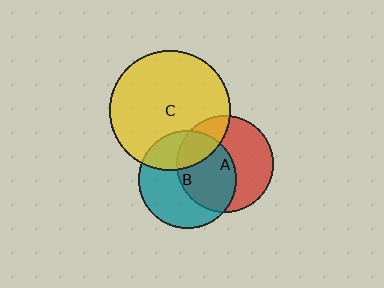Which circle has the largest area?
Circle C (yellow).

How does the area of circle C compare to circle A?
Approximately 1.6 times.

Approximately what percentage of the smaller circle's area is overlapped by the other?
Approximately 30%.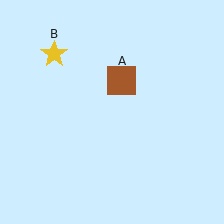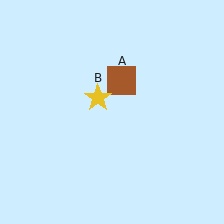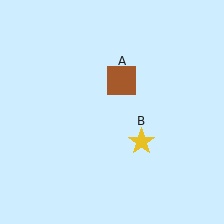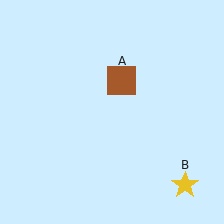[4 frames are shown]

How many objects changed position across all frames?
1 object changed position: yellow star (object B).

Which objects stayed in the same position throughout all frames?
Brown square (object A) remained stationary.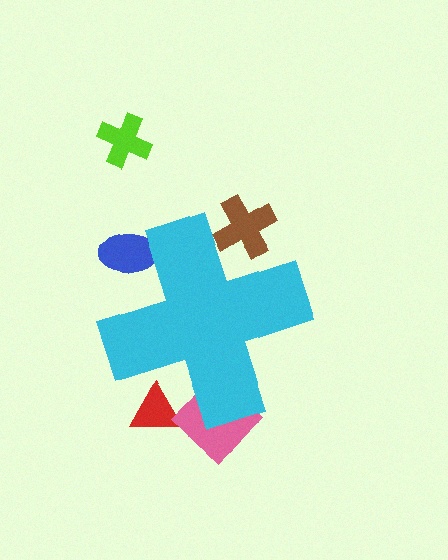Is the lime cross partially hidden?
No, the lime cross is fully visible.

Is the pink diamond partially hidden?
Yes, the pink diamond is partially hidden behind the cyan cross.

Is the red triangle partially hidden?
Yes, the red triangle is partially hidden behind the cyan cross.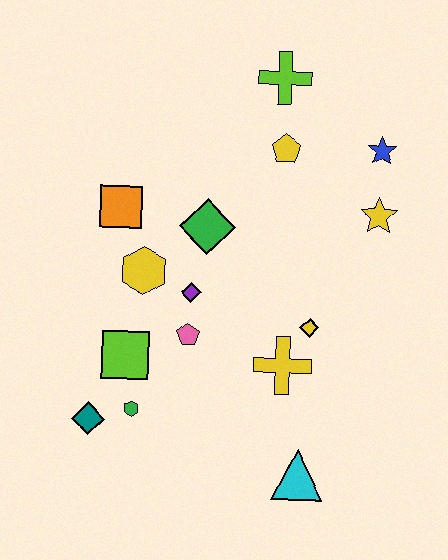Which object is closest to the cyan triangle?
The yellow cross is closest to the cyan triangle.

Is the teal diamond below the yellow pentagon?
Yes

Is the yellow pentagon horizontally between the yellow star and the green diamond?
Yes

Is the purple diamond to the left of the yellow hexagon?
No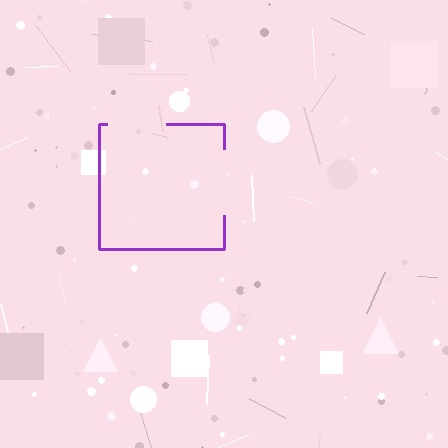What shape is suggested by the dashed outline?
The dashed outline suggests a square.